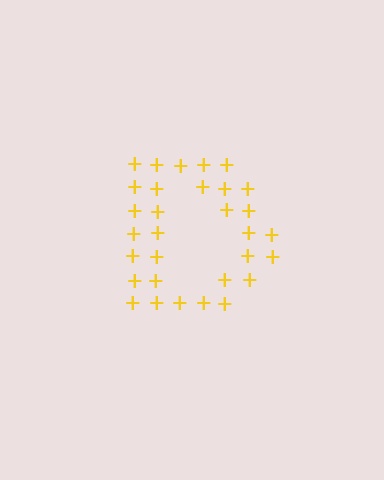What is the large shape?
The large shape is the letter D.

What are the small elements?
The small elements are plus signs.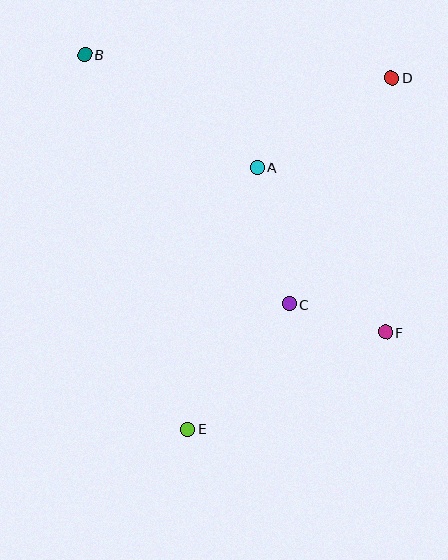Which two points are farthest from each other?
Points B and F are farthest from each other.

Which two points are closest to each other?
Points C and F are closest to each other.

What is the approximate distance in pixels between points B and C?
The distance between B and C is approximately 323 pixels.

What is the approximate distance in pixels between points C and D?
The distance between C and D is approximately 248 pixels.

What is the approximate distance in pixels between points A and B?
The distance between A and B is approximately 206 pixels.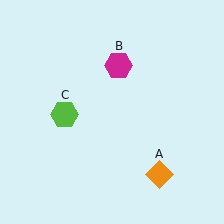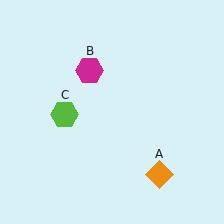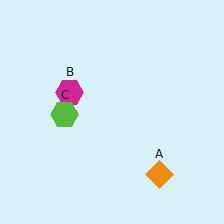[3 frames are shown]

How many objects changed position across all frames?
1 object changed position: magenta hexagon (object B).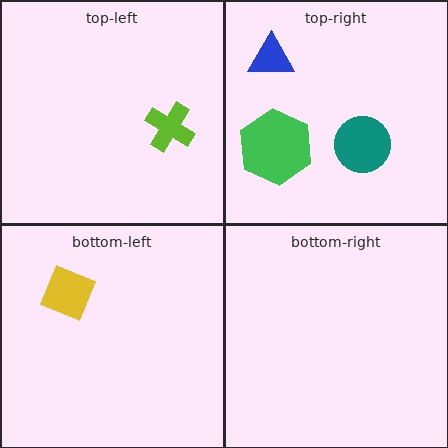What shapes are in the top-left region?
The lime cross.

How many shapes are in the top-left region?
1.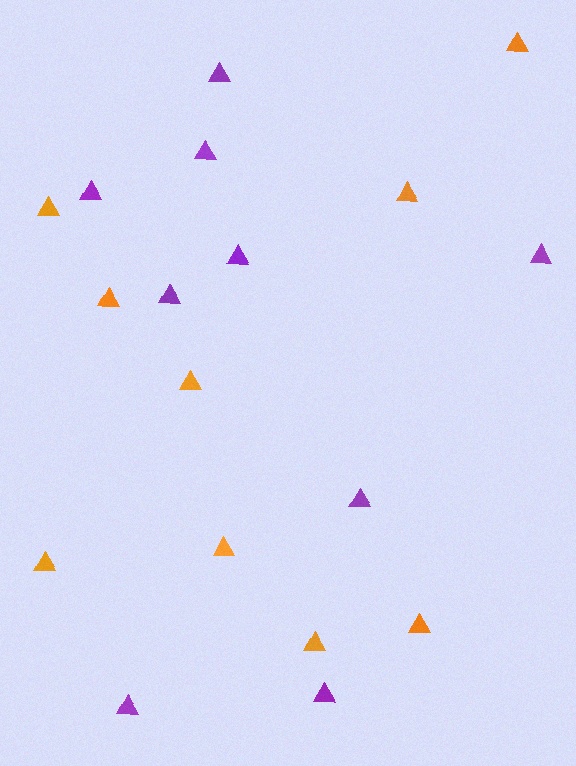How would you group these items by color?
There are 2 groups: one group of orange triangles (9) and one group of purple triangles (9).